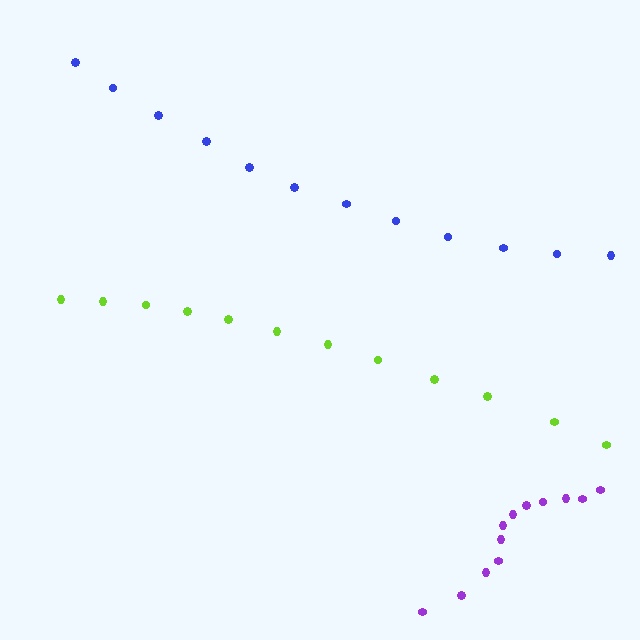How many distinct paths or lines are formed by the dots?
There are 3 distinct paths.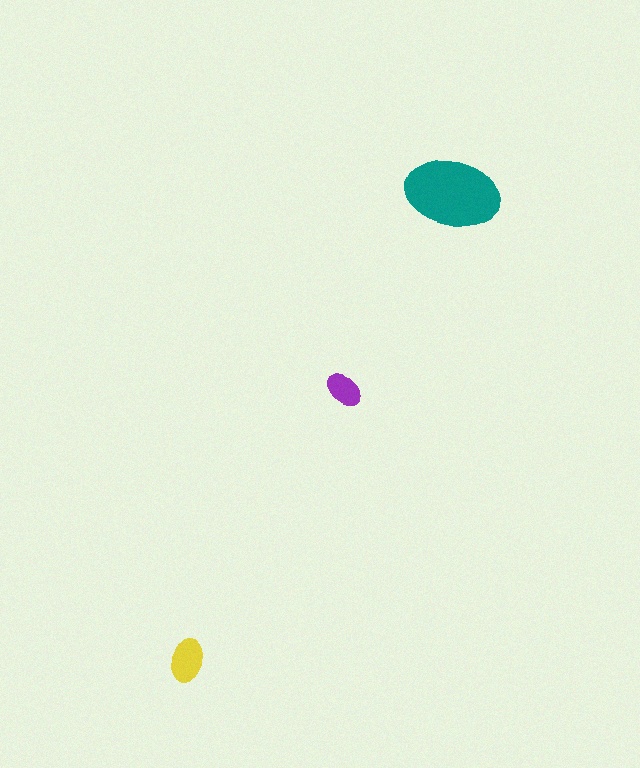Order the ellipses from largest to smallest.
the teal one, the yellow one, the purple one.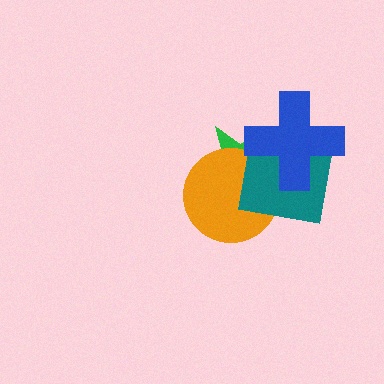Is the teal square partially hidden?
Yes, it is partially covered by another shape.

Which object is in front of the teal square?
The blue cross is in front of the teal square.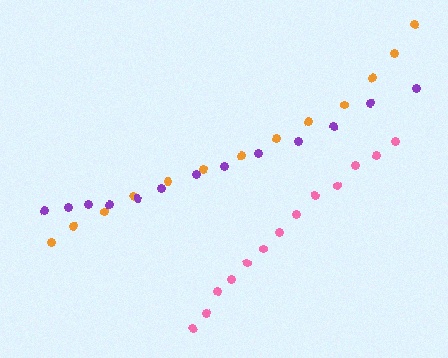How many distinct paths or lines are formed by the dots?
There are 3 distinct paths.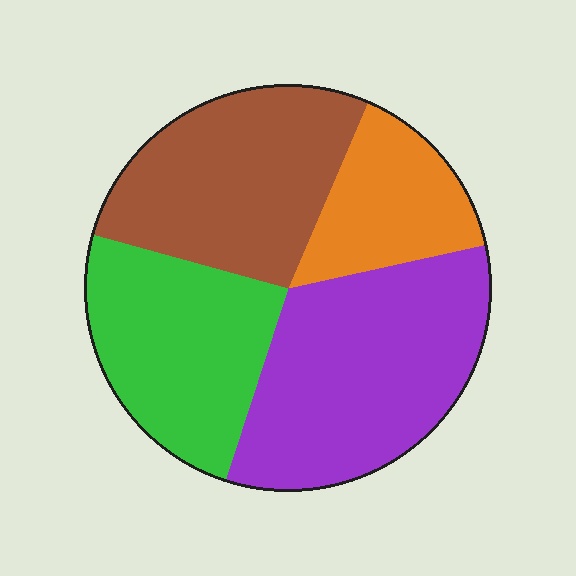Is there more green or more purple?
Purple.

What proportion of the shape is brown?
Brown covers roughly 25% of the shape.